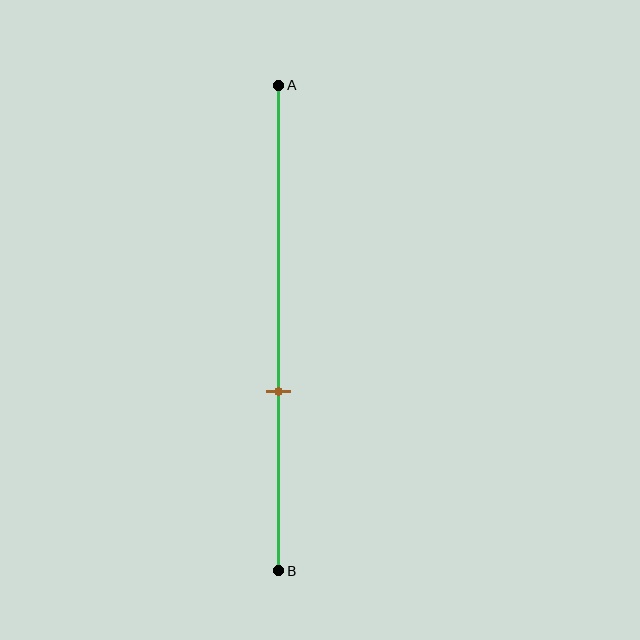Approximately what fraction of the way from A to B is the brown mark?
The brown mark is approximately 65% of the way from A to B.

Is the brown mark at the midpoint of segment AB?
No, the mark is at about 65% from A, not at the 50% midpoint.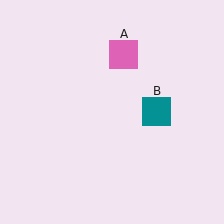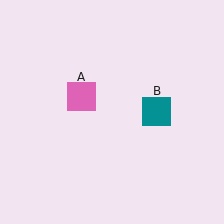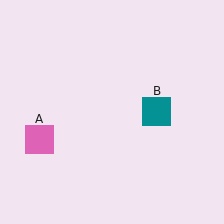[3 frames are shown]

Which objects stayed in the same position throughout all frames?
Teal square (object B) remained stationary.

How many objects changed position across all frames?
1 object changed position: pink square (object A).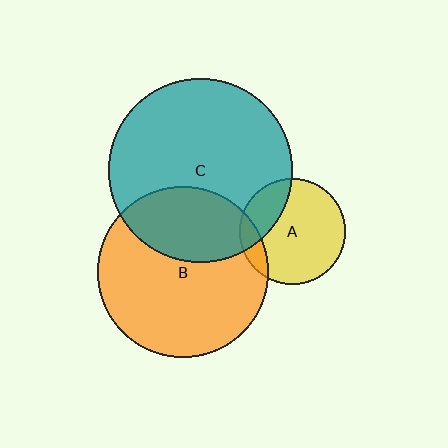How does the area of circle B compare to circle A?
Approximately 2.6 times.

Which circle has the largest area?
Circle C (teal).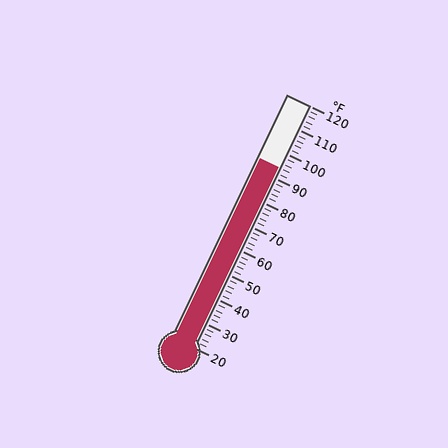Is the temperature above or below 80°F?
The temperature is above 80°F.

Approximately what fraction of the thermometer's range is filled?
The thermometer is filled to approximately 75% of its range.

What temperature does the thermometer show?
The thermometer shows approximately 94°F.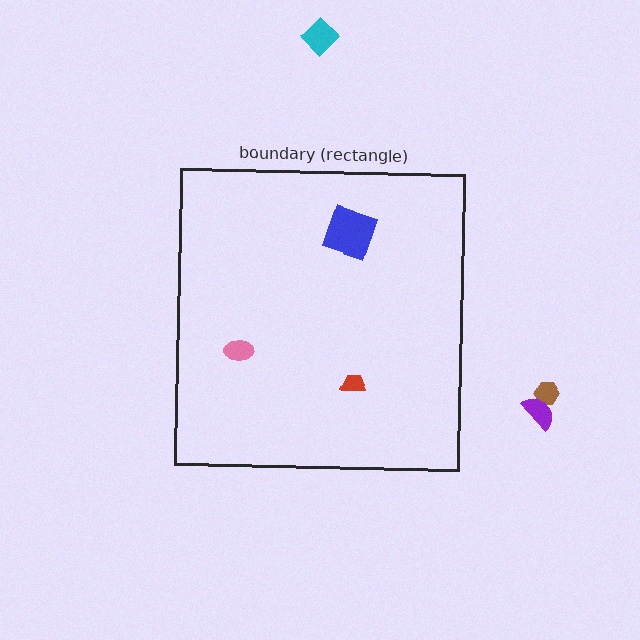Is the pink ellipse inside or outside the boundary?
Inside.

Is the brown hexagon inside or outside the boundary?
Outside.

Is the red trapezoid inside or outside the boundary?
Inside.